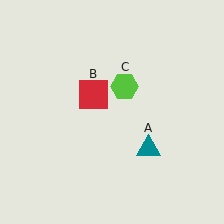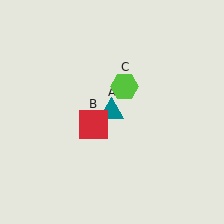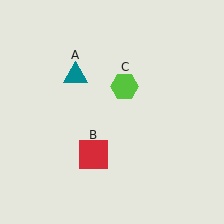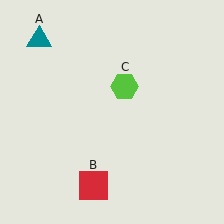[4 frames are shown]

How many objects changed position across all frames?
2 objects changed position: teal triangle (object A), red square (object B).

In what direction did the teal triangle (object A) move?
The teal triangle (object A) moved up and to the left.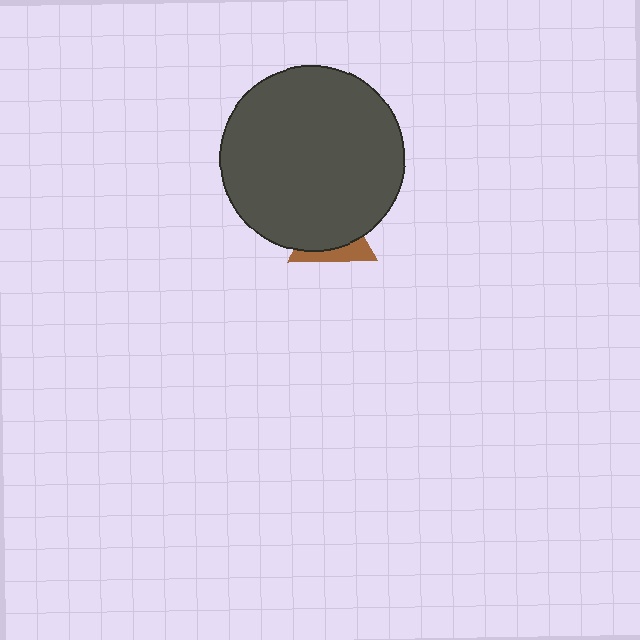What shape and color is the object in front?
The object in front is a dark gray circle.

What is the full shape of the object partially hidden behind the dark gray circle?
The partially hidden object is a brown triangle.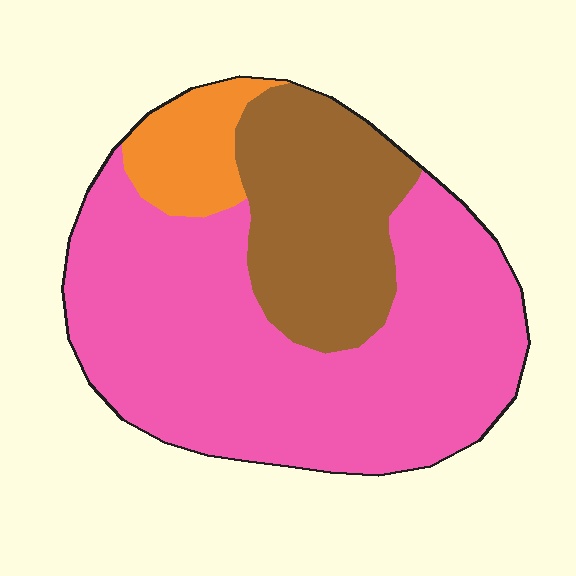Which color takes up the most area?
Pink, at roughly 65%.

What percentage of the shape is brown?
Brown takes up about one quarter (1/4) of the shape.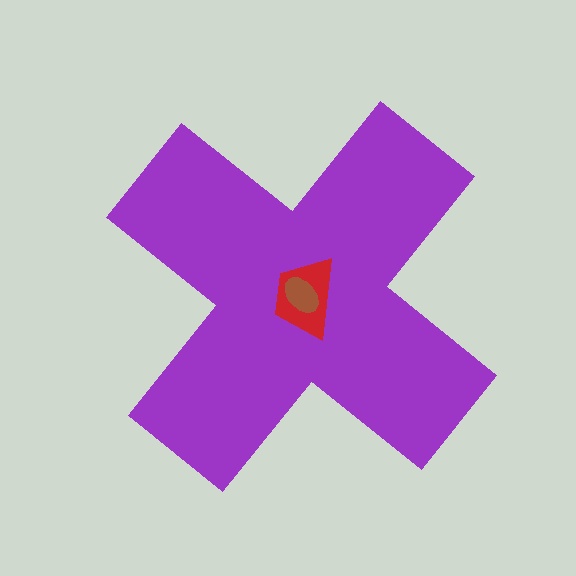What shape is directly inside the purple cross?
The red trapezoid.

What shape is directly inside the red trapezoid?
The brown ellipse.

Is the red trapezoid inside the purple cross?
Yes.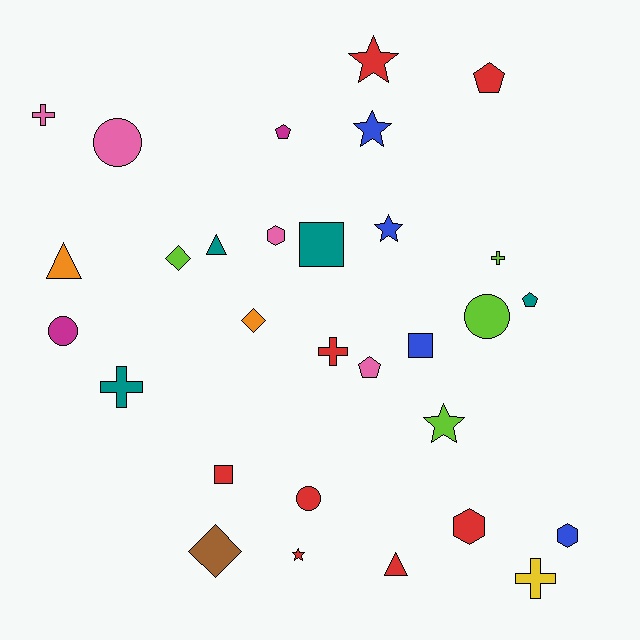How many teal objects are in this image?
There are 4 teal objects.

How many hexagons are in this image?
There are 3 hexagons.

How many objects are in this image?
There are 30 objects.